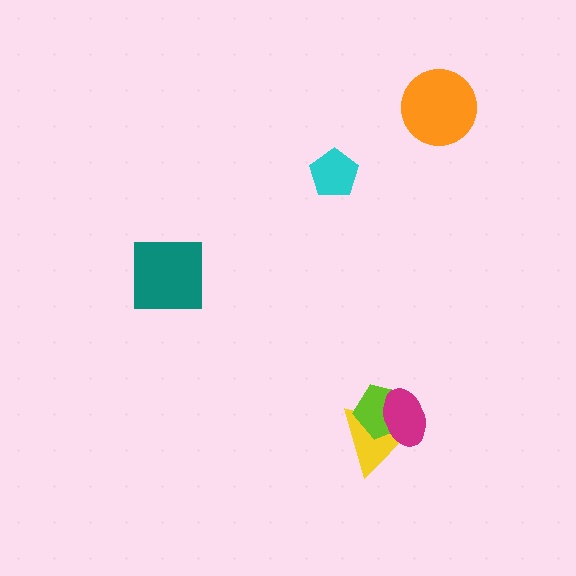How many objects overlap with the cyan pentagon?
0 objects overlap with the cyan pentagon.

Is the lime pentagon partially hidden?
Yes, it is partially covered by another shape.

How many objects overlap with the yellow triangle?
2 objects overlap with the yellow triangle.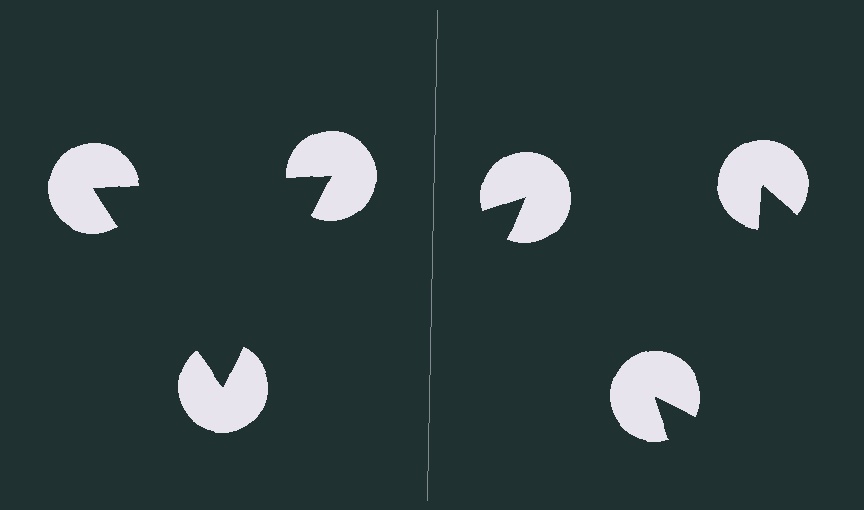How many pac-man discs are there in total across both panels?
6 — 3 on each side.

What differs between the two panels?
The pac-man discs are positioned identically on both sides; only the wedge orientations differ. On the left they align to a triangle; on the right they are misaligned.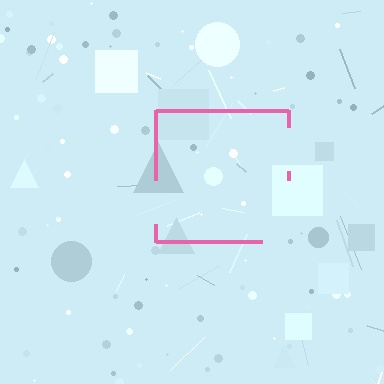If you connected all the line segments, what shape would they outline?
They would outline a square.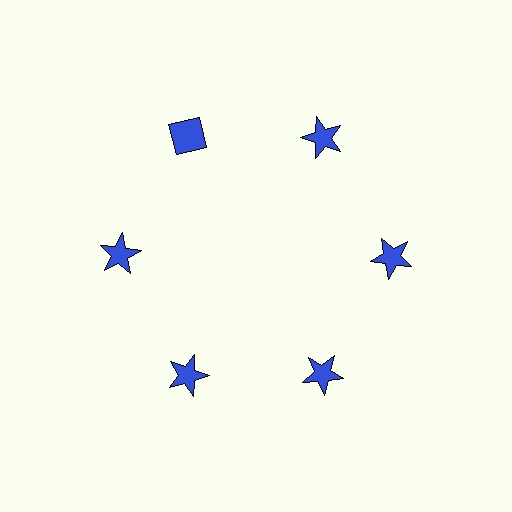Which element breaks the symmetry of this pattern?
The blue diamond at roughly the 11 o'clock position breaks the symmetry. All other shapes are blue stars.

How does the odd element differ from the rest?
It has a different shape: diamond instead of star.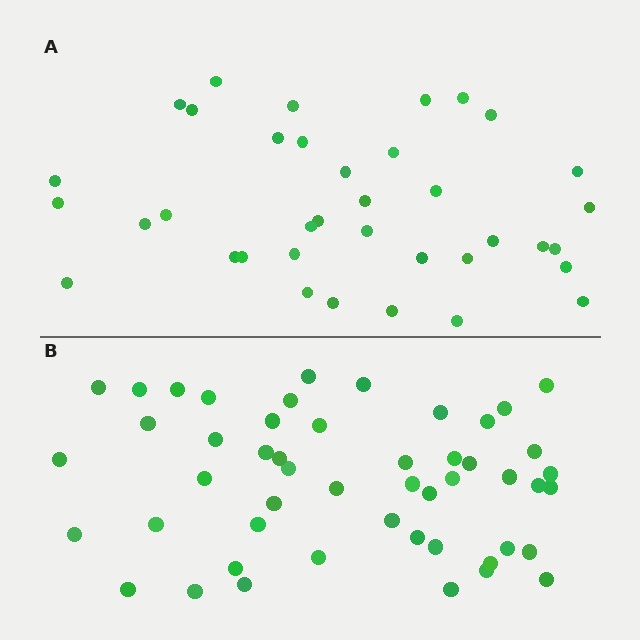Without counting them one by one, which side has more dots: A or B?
Region B (the bottom region) has more dots.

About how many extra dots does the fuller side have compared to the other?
Region B has approximately 15 more dots than region A.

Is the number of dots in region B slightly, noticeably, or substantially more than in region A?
Region B has noticeably more, but not dramatically so. The ratio is roughly 1.4 to 1.